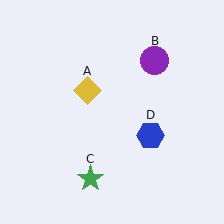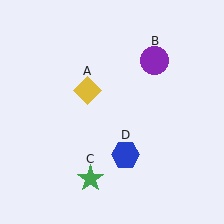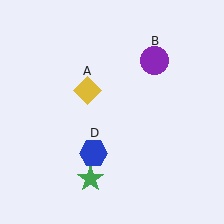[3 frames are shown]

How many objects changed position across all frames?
1 object changed position: blue hexagon (object D).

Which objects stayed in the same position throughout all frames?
Yellow diamond (object A) and purple circle (object B) and green star (object C) remained stationary.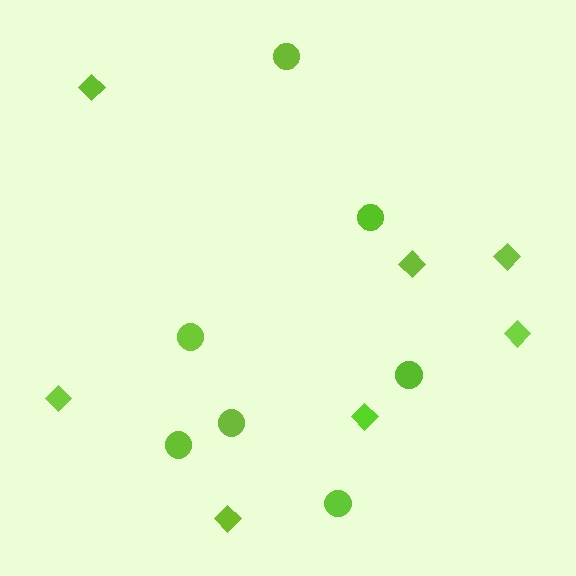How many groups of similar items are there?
There are 2 groups: one group of circles (7) and one group of diamonds (7).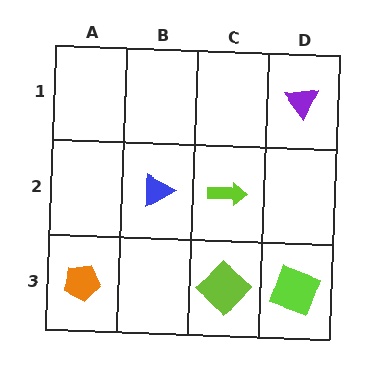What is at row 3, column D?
A lime square.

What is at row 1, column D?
A purple triangle.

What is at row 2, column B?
A blue triangle.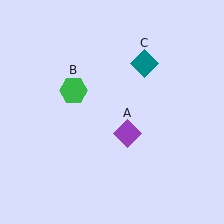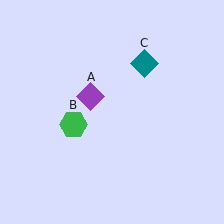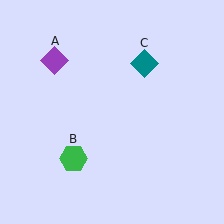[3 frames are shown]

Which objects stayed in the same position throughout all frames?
Teal diamond (object C) remained stationary.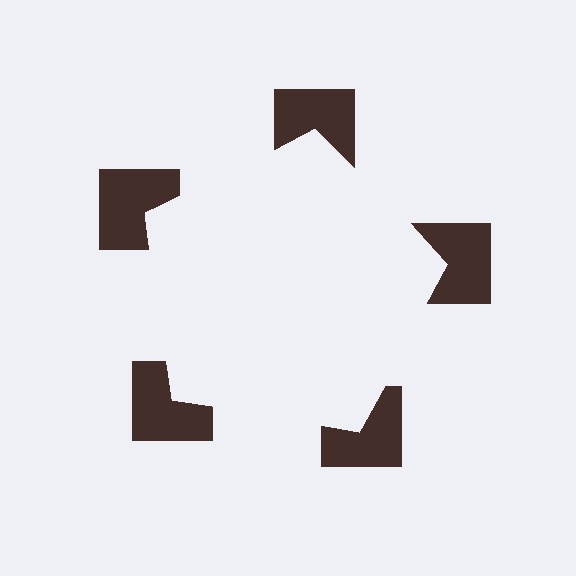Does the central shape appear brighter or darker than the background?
It typically appears slightly brighter than the background, even though no actual brightness change is drawn.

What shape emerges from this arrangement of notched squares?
An illusory pentagon — its edges are inferred from the aligned wedge cuts in the notched squares, not physically drawn.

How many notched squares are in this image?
There are 5 — one at each vertex of the illusory pentagon.